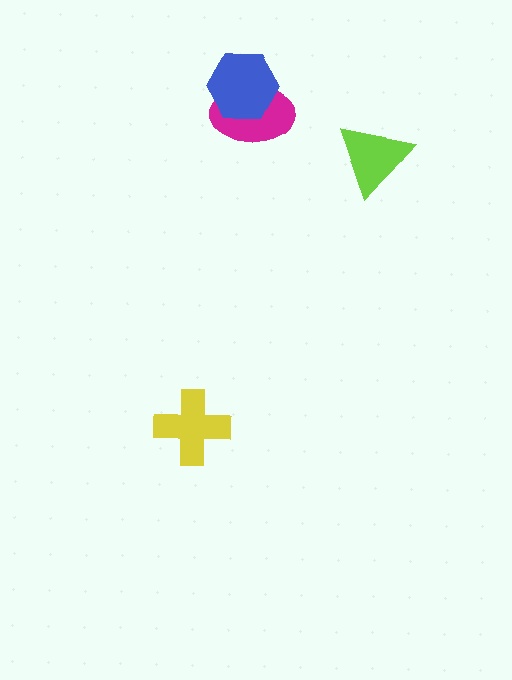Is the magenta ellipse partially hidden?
Yes, it is partially covered by another shape.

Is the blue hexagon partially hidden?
No, no other shape covers it.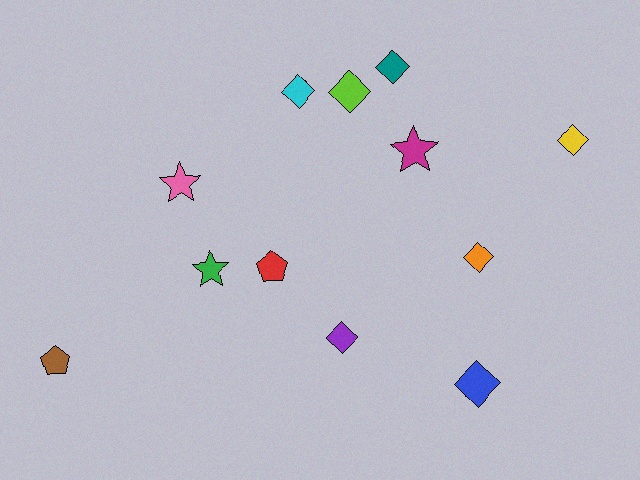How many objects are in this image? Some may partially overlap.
There are 12 objects.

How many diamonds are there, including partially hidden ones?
There are 7 diamonds.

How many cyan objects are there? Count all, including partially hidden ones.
There is 1 cyan object.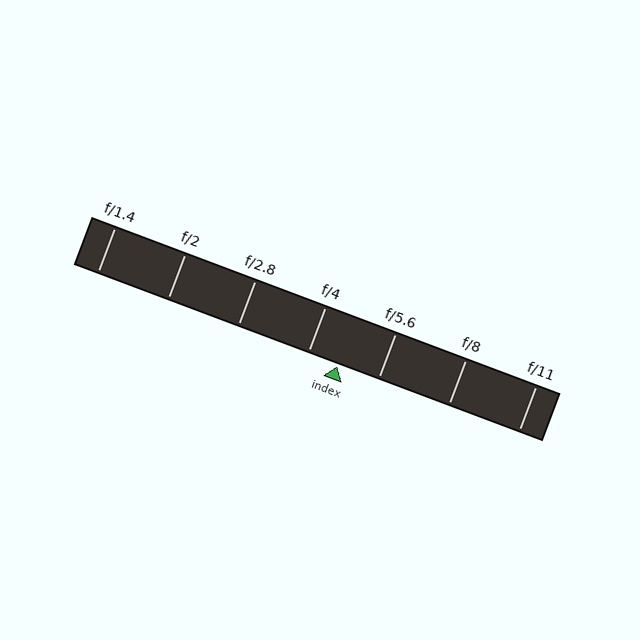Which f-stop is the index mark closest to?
The index mark is closest to f/4.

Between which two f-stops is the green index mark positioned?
The index mark is between f/4 and f/5.6.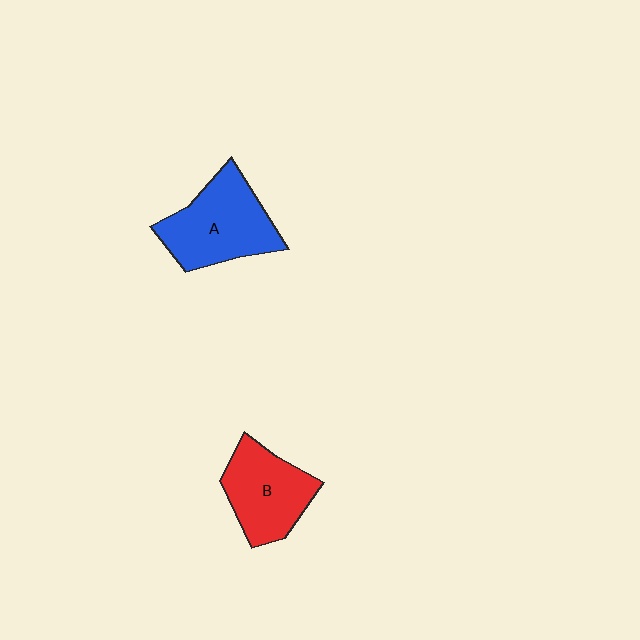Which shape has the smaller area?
Shape B (red).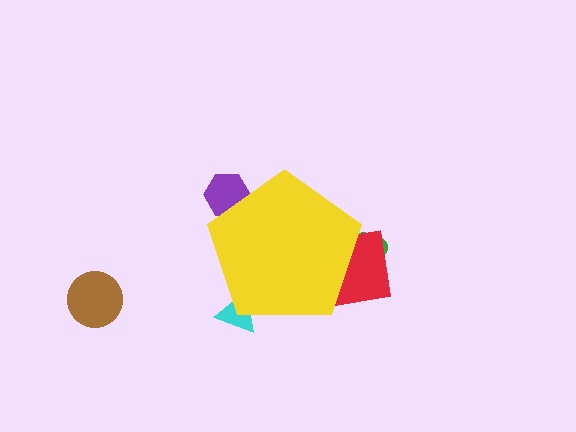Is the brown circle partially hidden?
No, the brown circle is fully visible.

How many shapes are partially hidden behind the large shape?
4 shapes are partially hidden.